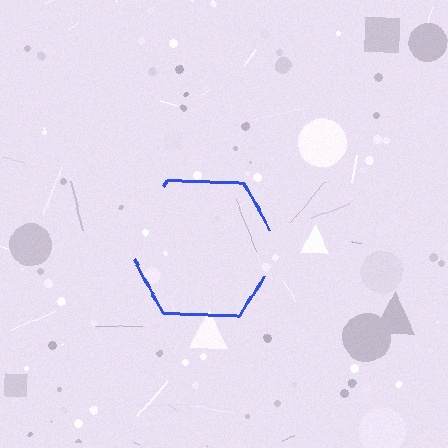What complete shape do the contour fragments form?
The contour fragments form a hexagon.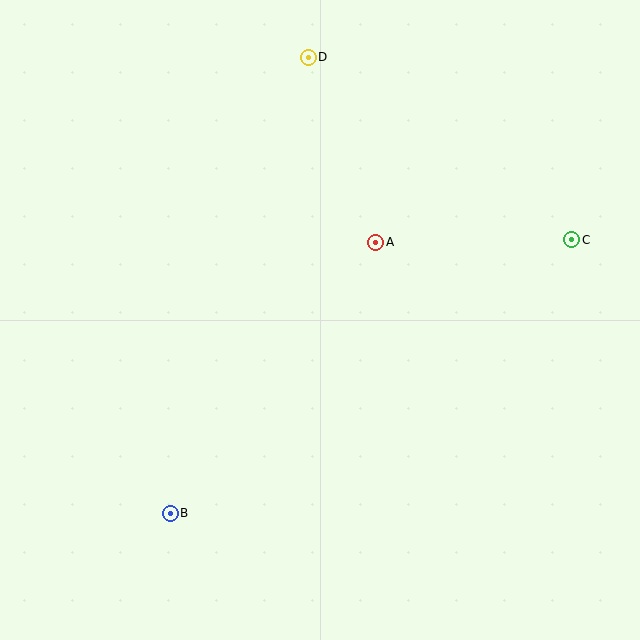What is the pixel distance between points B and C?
The distance between B and C is 486 pixels.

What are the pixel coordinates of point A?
Point A is at (376, 242).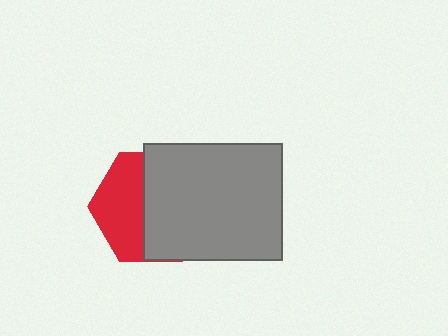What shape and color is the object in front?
The object in front is a gray rectangle.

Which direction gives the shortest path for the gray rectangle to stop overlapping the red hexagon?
Moving right gives the shortest separation.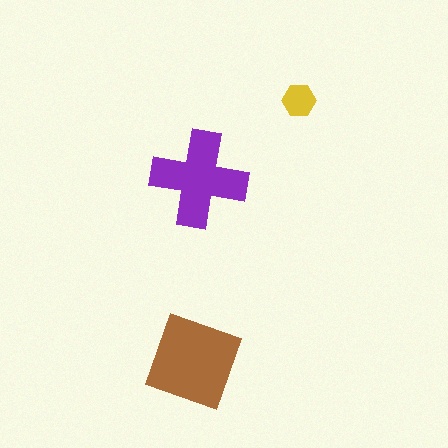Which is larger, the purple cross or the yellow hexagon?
The purple cross.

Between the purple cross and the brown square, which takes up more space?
The brown square.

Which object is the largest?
The brown square.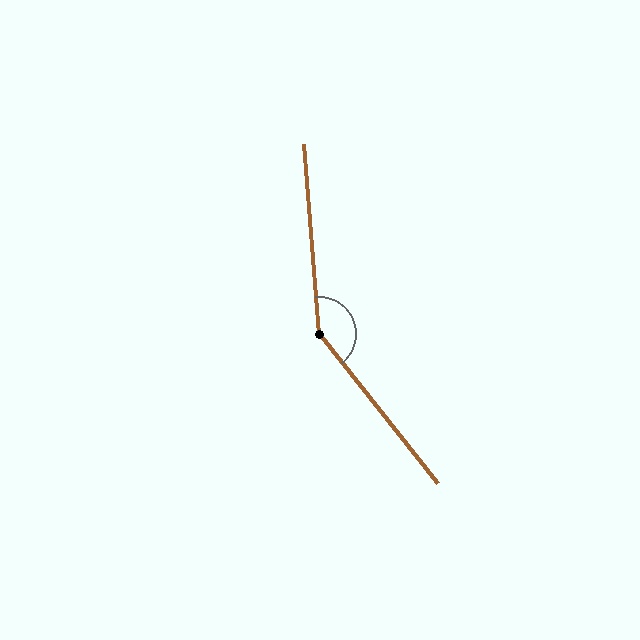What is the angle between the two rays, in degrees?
Approximately 146 degrees.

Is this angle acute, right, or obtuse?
It is obtuse.